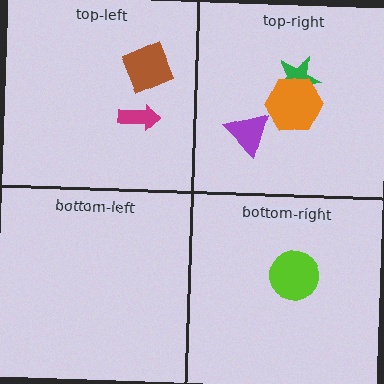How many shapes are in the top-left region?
2.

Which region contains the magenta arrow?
The top-left region.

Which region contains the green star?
The top-right region.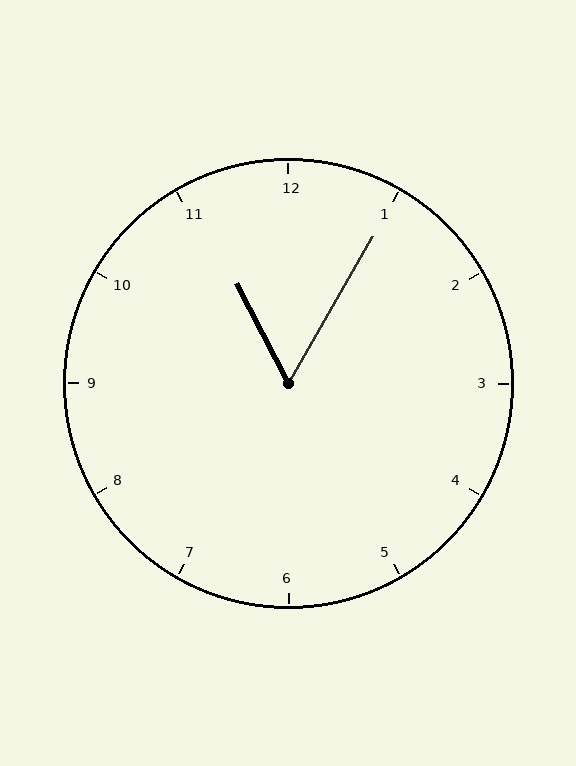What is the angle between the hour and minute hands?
Approximately 58 degrees.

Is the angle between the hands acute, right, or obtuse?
It is acute.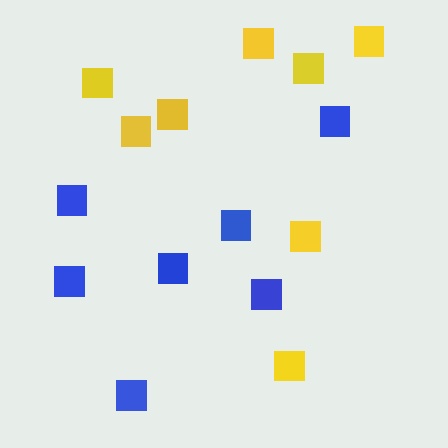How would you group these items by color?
There are 2 groups: one group of yellow squares (8) and one group of blue squares (7).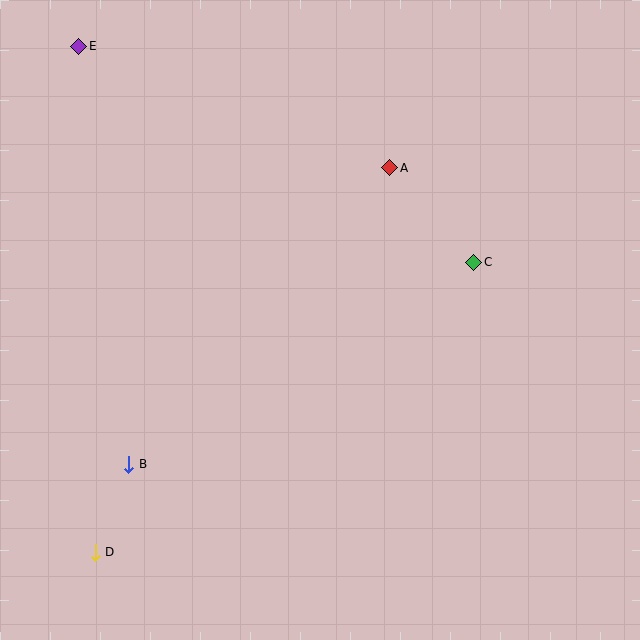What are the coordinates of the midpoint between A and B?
The midpoint between A and B is at (259, 316).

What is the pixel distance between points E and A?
The distance between E and A is 334 pixels.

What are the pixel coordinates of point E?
Point E is at (79, 46).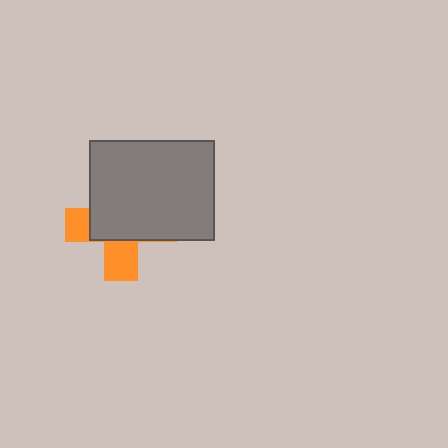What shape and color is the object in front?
The object in front is a gray rectangle.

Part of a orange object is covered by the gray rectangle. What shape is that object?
It is a cross.